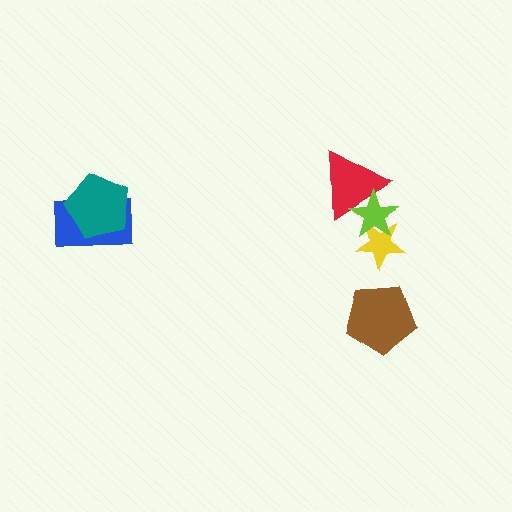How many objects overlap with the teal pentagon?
1 object overlaps with the teal pentagon.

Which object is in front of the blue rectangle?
The teal pentagon is in front of the blue rectangle.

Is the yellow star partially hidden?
Yes, it is partially covered by another shape.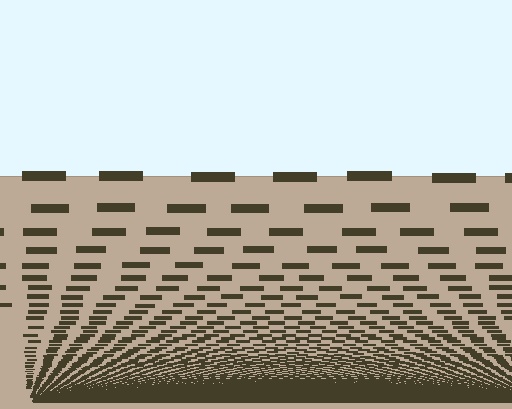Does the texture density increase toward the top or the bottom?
Density increases toward the bottom.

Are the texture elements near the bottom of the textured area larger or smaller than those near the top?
Smaller. The gradient is inverted — elements near the bottom are smaller and denser.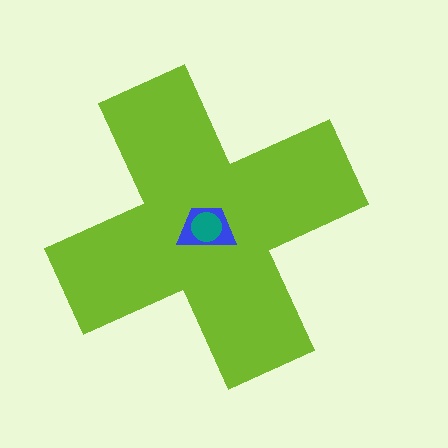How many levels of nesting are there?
3.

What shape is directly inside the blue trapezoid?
The teal circle.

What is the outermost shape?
The lime cross.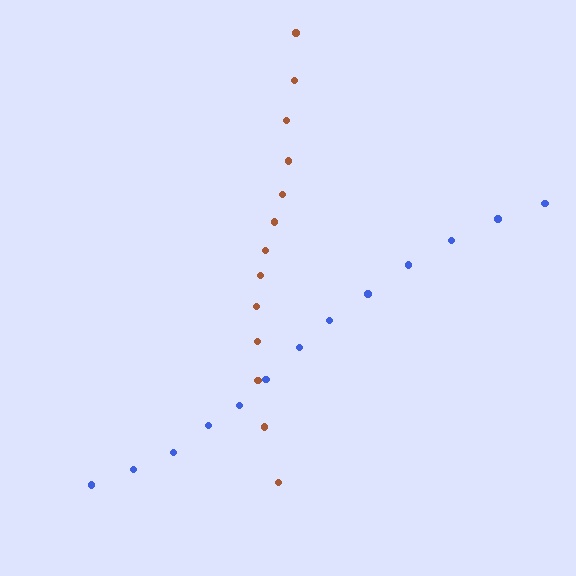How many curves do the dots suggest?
There are 2 distinct paths.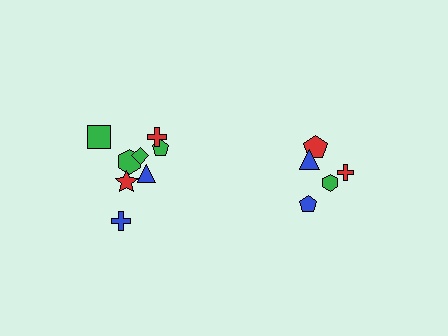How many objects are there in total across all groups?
There are 13 objects.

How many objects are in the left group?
There are 8 objects.